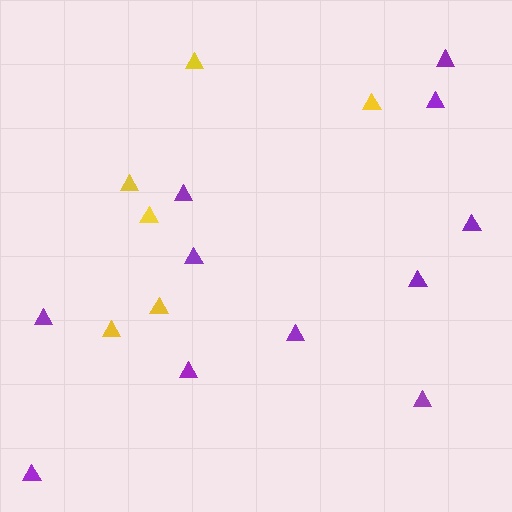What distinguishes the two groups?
There are 2 groups: one group of purple triangles (11) and one group of yellow triangles (6).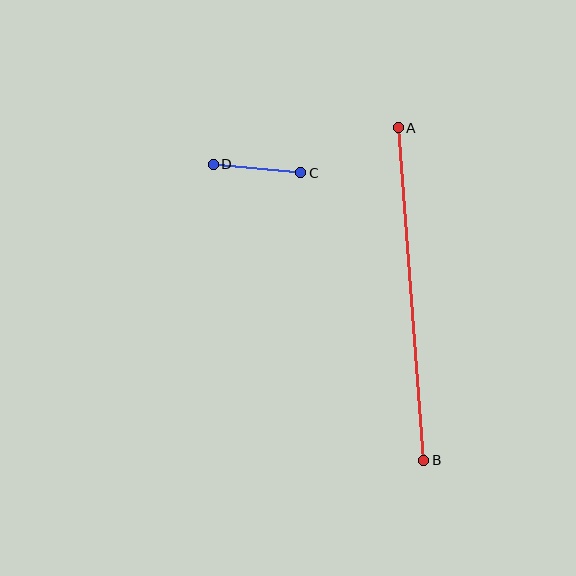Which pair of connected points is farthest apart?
Points A and B are farthest apart.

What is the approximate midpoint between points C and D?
The midpoint is at approximately (257, 168) pixels.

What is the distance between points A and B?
The distance is approximately 333 pixels.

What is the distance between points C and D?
The distance is approximately 88 pixels.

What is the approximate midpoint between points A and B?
The midpoint is at approximately (411, 294) pixels.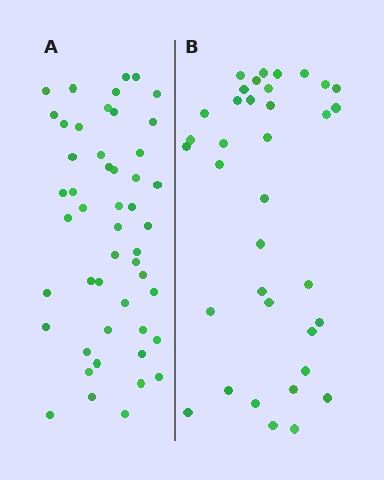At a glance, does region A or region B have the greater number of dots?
Region A (the left region) has more dots.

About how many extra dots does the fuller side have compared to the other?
Region A has approximately 15 more dots than region B.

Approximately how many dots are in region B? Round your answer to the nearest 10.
About 40 dots. (The exact count is 36, which rounds to 40.)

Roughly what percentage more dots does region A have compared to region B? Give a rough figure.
About 35% more.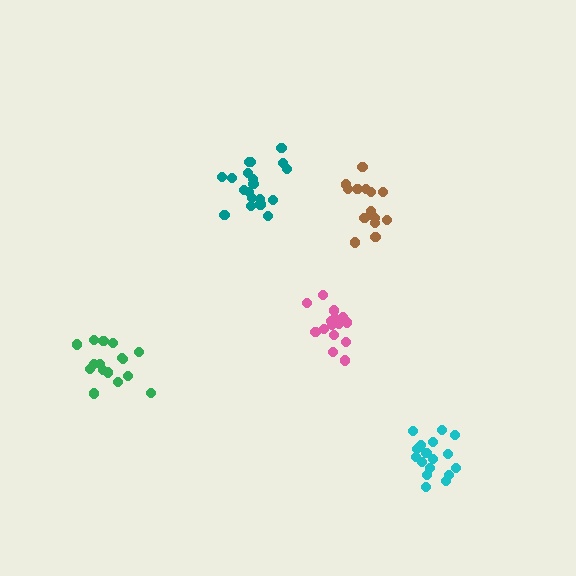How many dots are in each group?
Group 1: 14 dots, Group 2: 17 dots, Group 3: 19 dots, Group 4: 16 dots, Group 5: 17 dots (83 total).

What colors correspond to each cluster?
The clusters are colored: brown, green, teal, pink, cyan.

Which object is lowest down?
The cyan cluster is bottommost.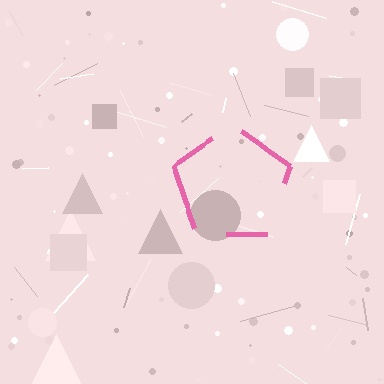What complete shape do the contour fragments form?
The contour fragments form a pentagon.